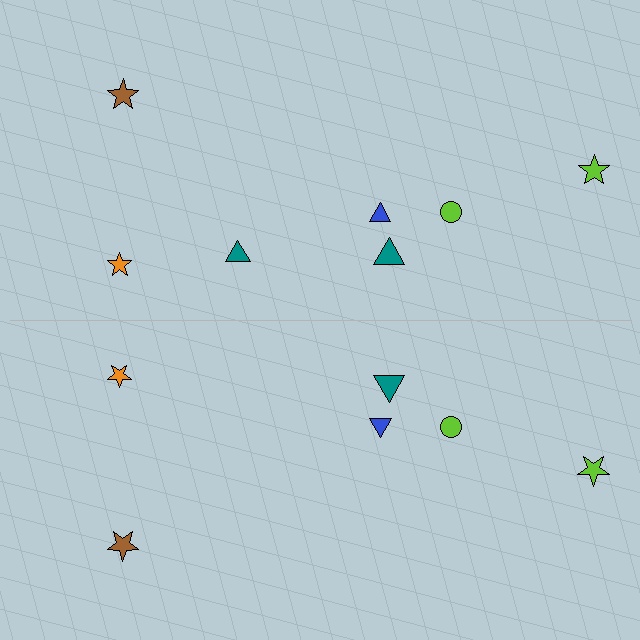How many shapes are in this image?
There are 13 shapes in this image.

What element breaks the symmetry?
A teal triangle is missing from the bottom side.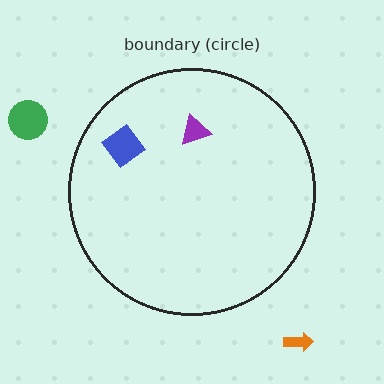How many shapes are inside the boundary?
2 inside, 2 outside.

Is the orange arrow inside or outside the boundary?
Outside.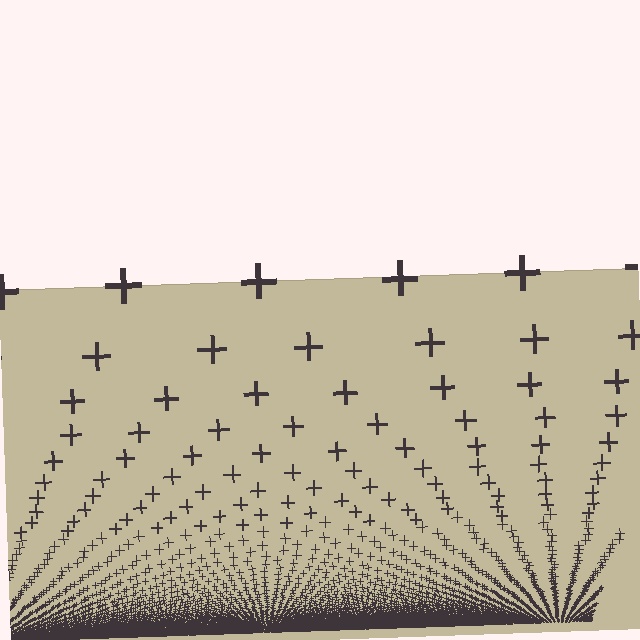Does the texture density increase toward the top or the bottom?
Density increases toward the bottom.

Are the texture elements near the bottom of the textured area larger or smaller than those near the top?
Smaller. The gradient is inverted — elements near the bottom are smaller and denser.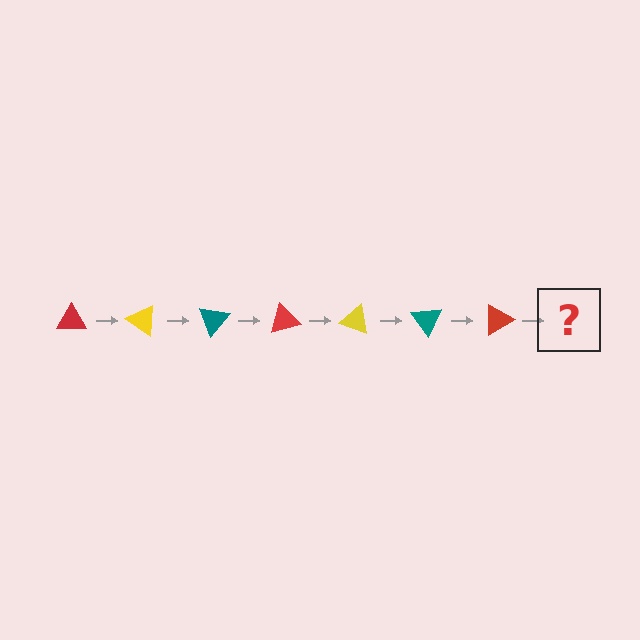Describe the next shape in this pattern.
It should be a yellow triangle, rotated 245 degrees from the start.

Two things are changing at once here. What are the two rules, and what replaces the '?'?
The two rules are that it rotates 35 degrees each step and the color cycles through red, yellow, and teal. The '?' should be a yellow triangle, rotated 245 degrees from the start.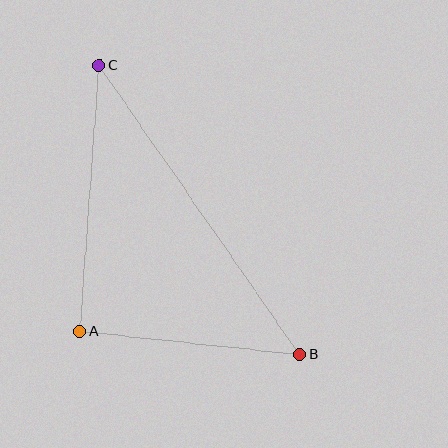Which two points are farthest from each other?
Points B and C are farthest from each other.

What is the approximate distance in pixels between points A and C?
The distance between A and C is approximately 267 pixels.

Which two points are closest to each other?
Points A and B are closest to each other.